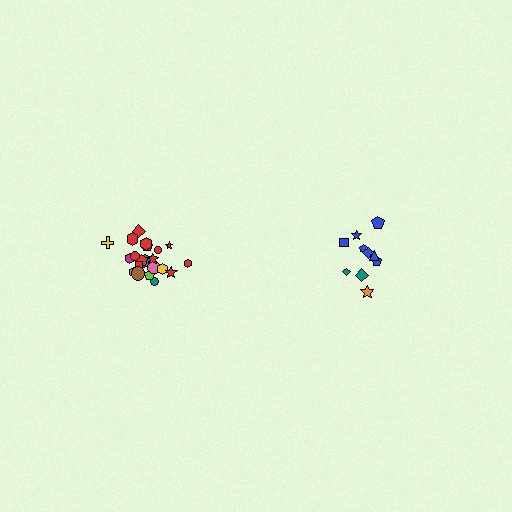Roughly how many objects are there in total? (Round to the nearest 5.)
Roughly 30 objects in total.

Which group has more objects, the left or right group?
The left group.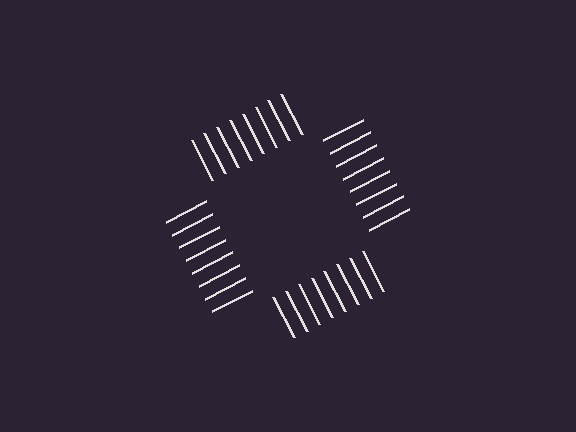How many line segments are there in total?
32 — 8 along each of the 4 edges.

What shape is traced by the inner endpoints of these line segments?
An illusory square — the line segments terminate on its edges but no continuous stroke is drawn.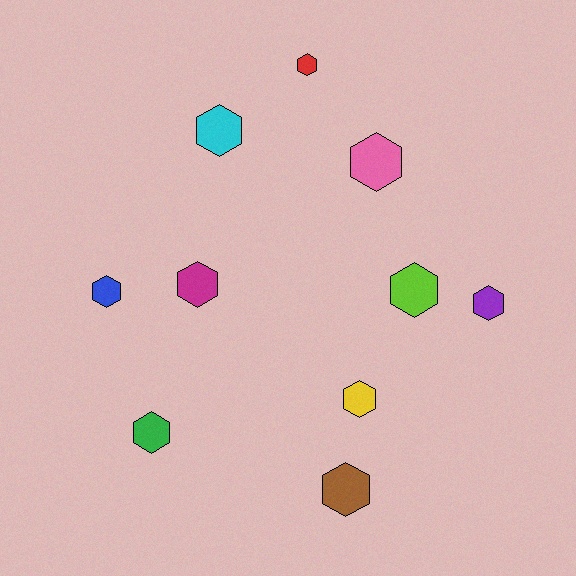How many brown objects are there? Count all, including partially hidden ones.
There is 1 brown object.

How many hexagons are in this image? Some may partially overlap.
There are 10 hexagons.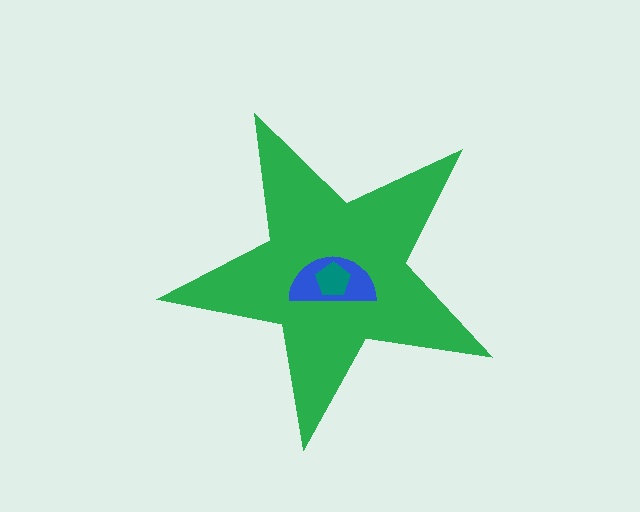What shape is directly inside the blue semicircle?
The teal pentagon.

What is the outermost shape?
The green star.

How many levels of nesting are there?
3.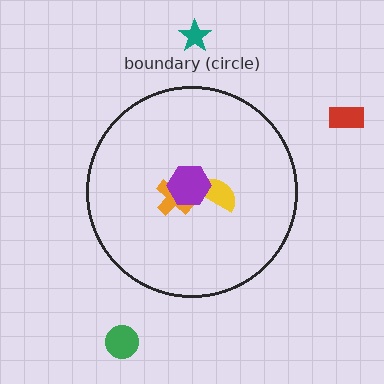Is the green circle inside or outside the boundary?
Outside.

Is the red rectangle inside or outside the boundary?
Outside.